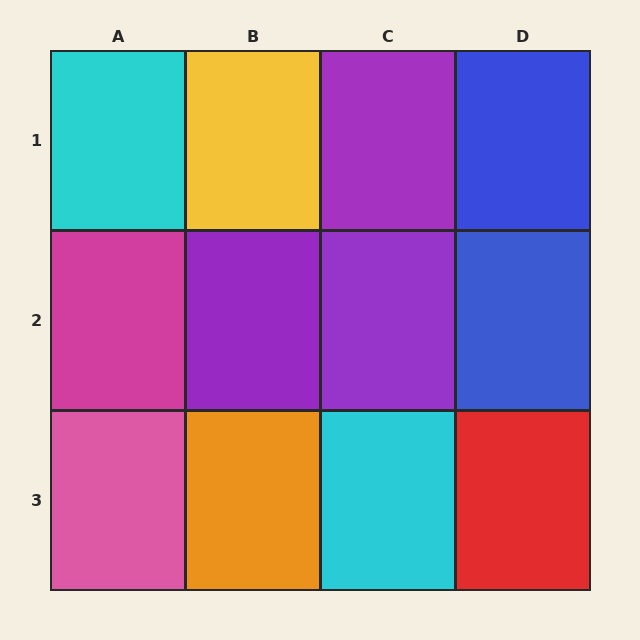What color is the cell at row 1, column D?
Blue.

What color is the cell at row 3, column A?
Pink.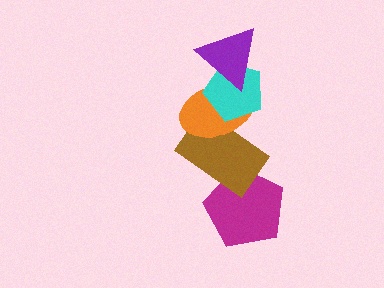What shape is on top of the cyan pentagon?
The purple triangle is on top of the cyan pentagon.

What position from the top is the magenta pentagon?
The magenta pentagon is 5th from the top.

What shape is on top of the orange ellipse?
The cyan pentagon is on top of the orange ellipse.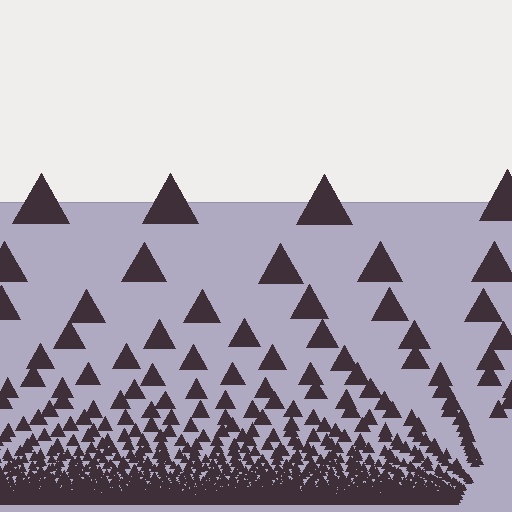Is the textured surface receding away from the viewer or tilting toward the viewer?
The surface appears to tilt toward the viewer. Texture elements get larger and sparser toward the top.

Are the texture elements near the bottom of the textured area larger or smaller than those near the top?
Smaller. The gradient is inverted — elements near the bottom are smaller and denser.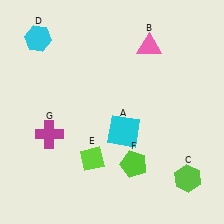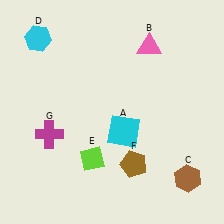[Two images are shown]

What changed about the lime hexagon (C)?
In Image 1, C is lime. In Image 2, it changed to brown.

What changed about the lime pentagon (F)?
In Image 1, F is lime. In Image 2, it changed to brown.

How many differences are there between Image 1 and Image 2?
There are 2 differences between the two images.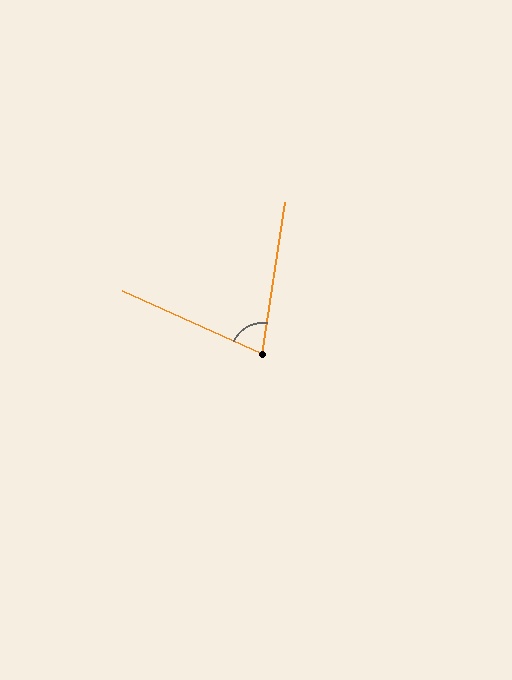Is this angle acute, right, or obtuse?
It is acute.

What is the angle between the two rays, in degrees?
Approximately 74 degrees.